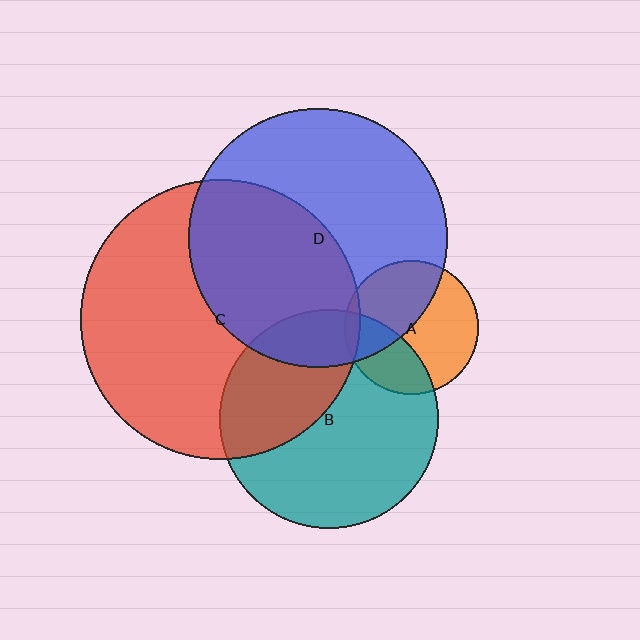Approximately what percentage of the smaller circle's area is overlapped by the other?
Approximately 45%.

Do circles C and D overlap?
Yes.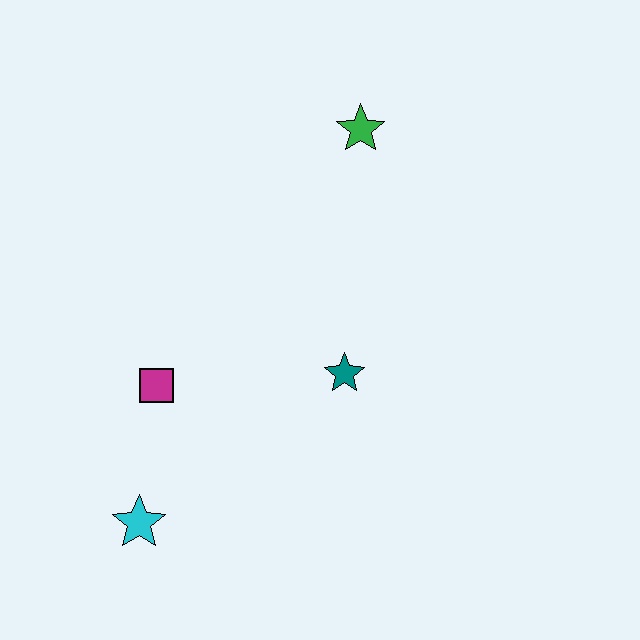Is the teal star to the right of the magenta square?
Yes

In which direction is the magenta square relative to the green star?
The magenta square is below the green star.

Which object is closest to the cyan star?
The magenta square is closest to the cyan star.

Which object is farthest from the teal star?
The cyan star is farthest from the teal star.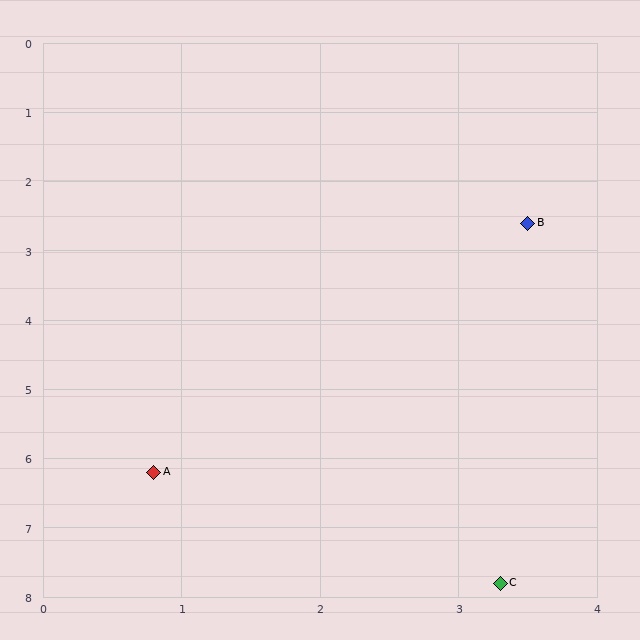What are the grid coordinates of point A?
Point A is at approximately (0.8, 6.2).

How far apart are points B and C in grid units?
Points B and C are about 5.2 grid units apart.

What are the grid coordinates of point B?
Point B is at approximately (3.5, 2.6).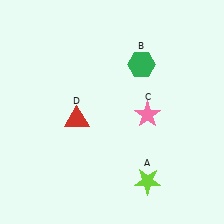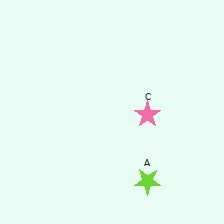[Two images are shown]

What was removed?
The red triangle (D), the green hexagon (B) were removed in Image 2.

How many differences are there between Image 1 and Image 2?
There are 2 differences between the two images.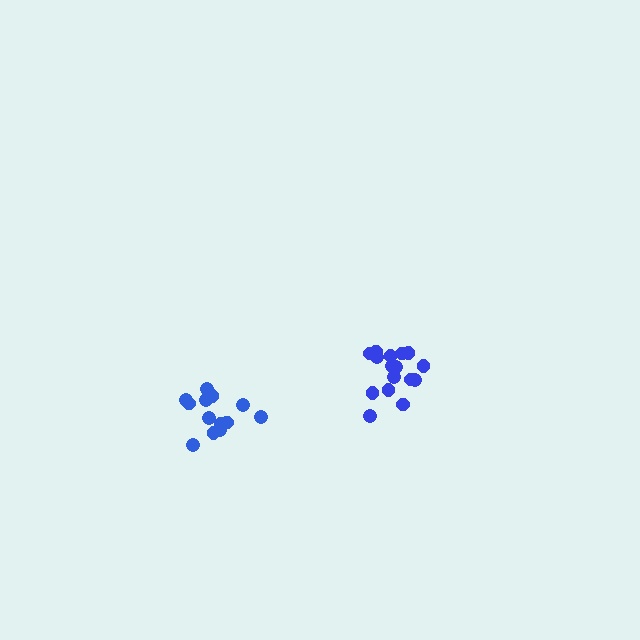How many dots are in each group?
Group 1: 16 dots, Group 2: 13 dots (29 total).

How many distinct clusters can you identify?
There are 2 distinct clusters.